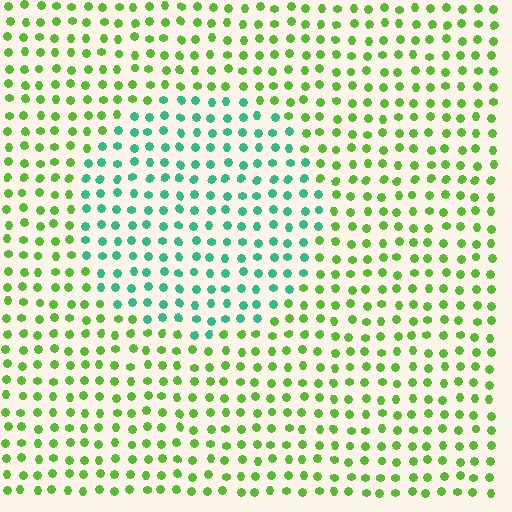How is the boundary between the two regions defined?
The boundary is defined purely by a slight shift in hue (about 55 degrees). Spacing, size, and orientation are identical on both sides.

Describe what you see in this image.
The image is filled with small lime elements in a uniform arrangement. A circle-shaped region is visible where the elements are tinted to a slightly different hue, forming a subtle color boundary.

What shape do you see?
I see a circle.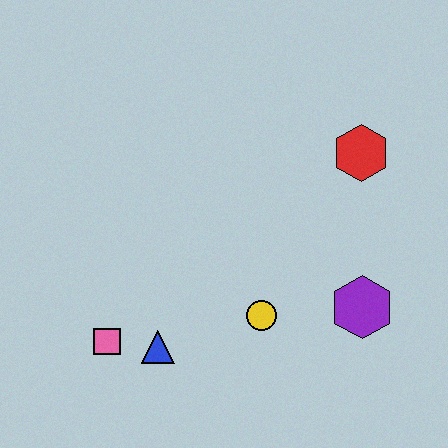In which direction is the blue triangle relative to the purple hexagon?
The blue triangle is to the left of the purple hexagon.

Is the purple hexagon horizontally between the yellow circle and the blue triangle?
No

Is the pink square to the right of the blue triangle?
No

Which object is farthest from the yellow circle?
The red hexagon is farthest from the yellow circle.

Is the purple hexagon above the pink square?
Yes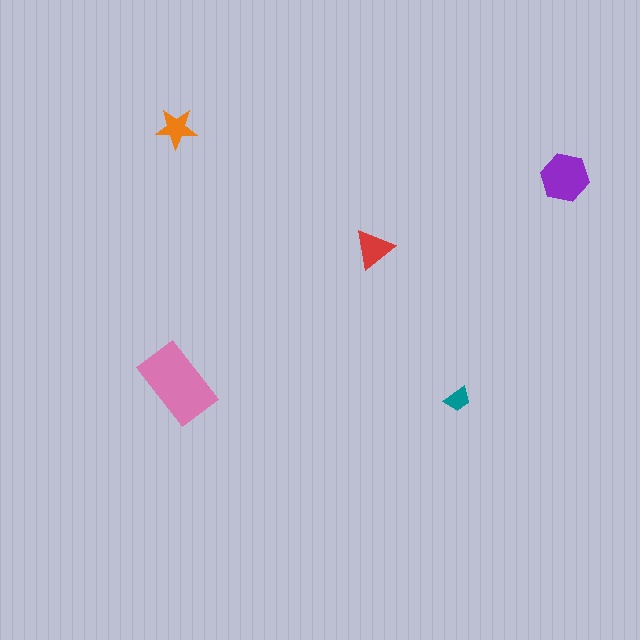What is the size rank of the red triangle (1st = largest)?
3rd.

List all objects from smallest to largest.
The teal trapezoid, the orange star, the red triangle, the purple hexagon, the pink rectangle.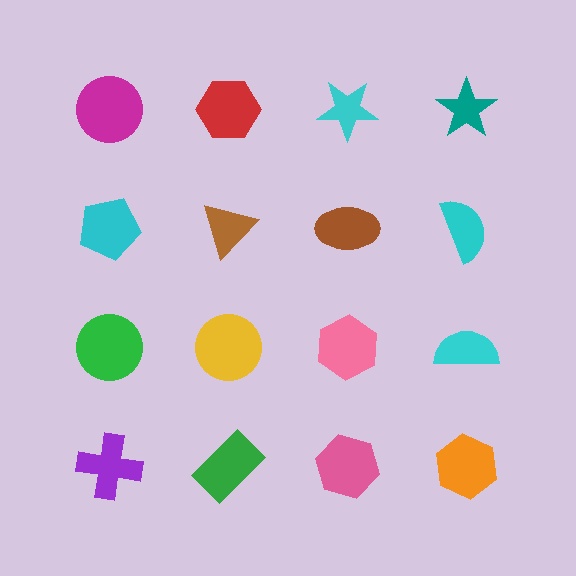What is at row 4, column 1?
A purple cross.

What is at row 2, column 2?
A brown triangle.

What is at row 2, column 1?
A cyan pentagon.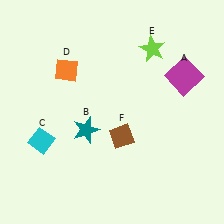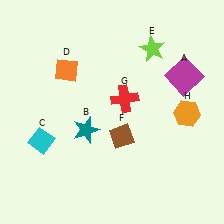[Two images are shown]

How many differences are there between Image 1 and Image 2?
There are 2 differences between the two images.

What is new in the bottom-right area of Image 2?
An orange hexagon (H) was added in the bottom-right area of Image 2.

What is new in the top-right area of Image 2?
A red cross (G) was added in the top-right area of Image 2.